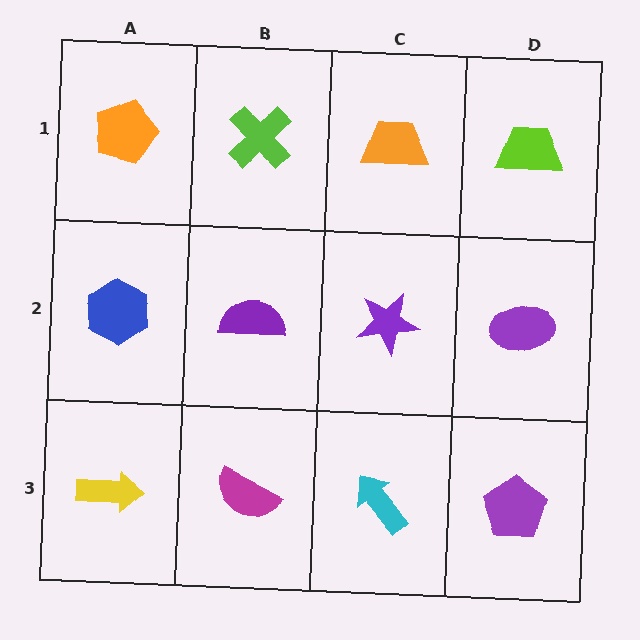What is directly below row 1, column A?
A blue hexagon.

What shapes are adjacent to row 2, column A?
An orange pentagon (row 1, column A), a yellow arrow (row 3, column A), a purple semicircle (row 2, column B).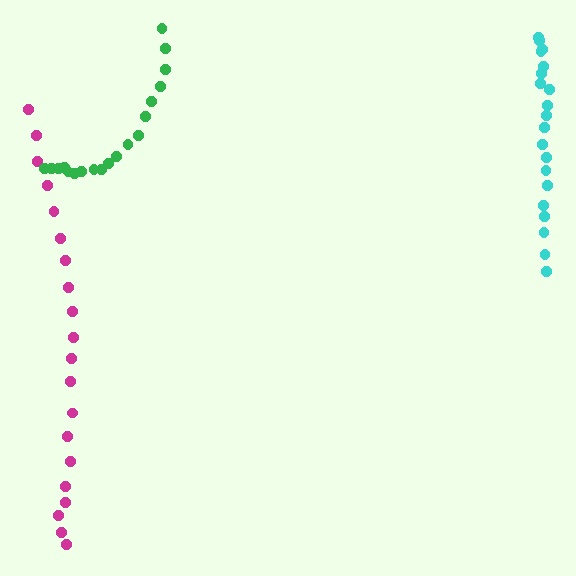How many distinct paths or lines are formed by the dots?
There are 3 distinct paths.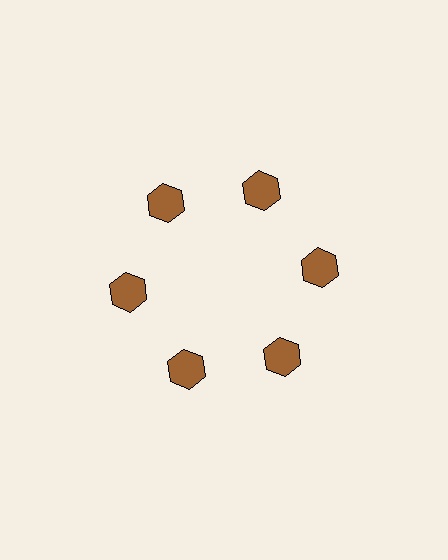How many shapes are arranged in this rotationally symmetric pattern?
There are 6 shapes, arranged in 6 groups of 1.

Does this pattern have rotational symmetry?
Yes, this pattern has 6-fold rotational symmetry. It looks the same after rotating 60 degrees around the center.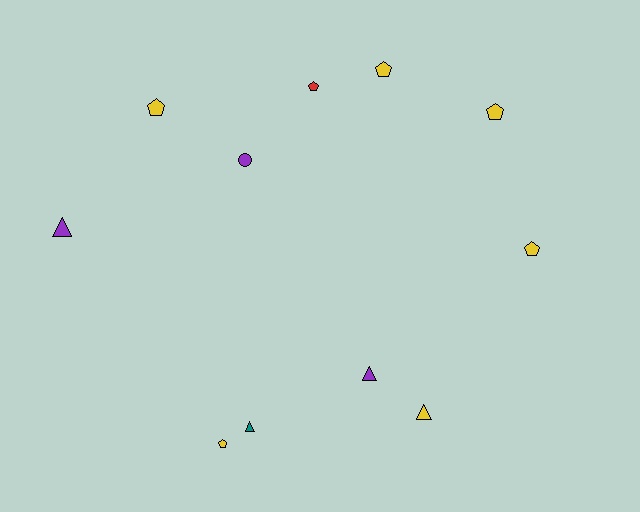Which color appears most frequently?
Yellow, with 6 objects.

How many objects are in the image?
There are 11 objects.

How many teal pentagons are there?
There are no teal pentagons.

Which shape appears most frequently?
Pentagon, with 6 objects.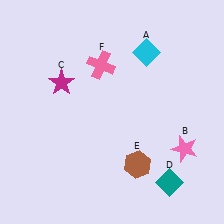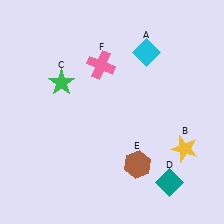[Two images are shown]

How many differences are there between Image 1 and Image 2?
There are 2 differences between the two images.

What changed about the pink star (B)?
In Image 1, B is pink. In Image 2, it changed to yellow.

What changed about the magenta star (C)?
In Image 1, C is magenta. In Image 2, it changed to green.